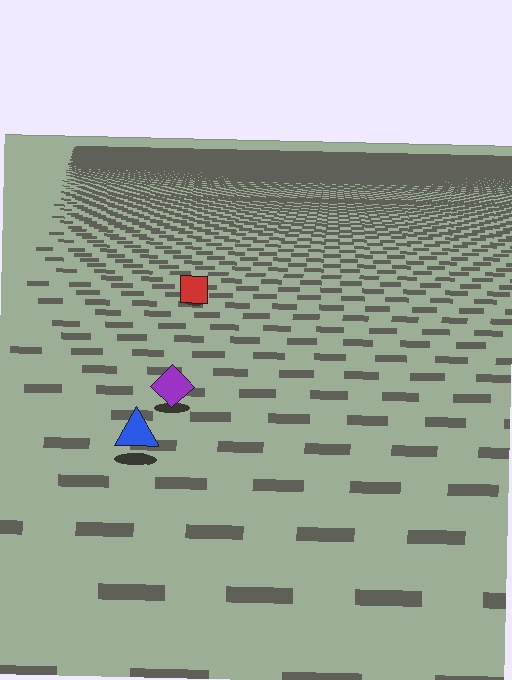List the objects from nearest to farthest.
From nearest to farthest: the blue triangle, the purple diamond, the red square.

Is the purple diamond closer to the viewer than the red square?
Yes. The purple diamond is closer — you can tell from the texture gradient: the ground texture is coarser near it.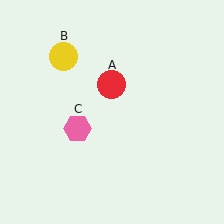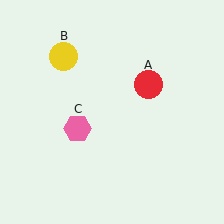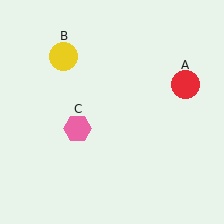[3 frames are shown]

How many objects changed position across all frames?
1 object changed position: red circle (object A).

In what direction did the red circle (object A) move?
The red circle (object A) moved right.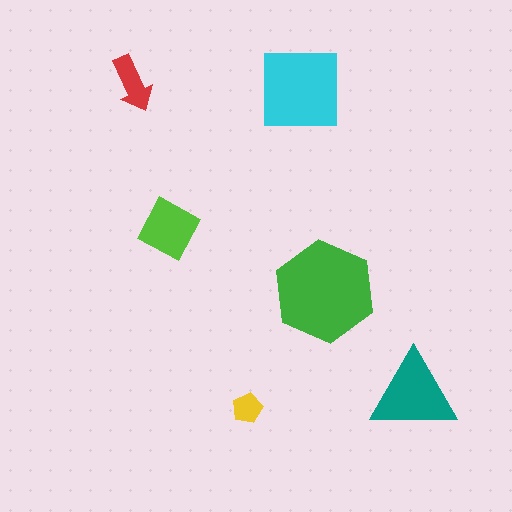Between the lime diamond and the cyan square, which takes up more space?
The cyan square.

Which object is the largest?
The green hexagon.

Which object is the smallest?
The yellow pentagon.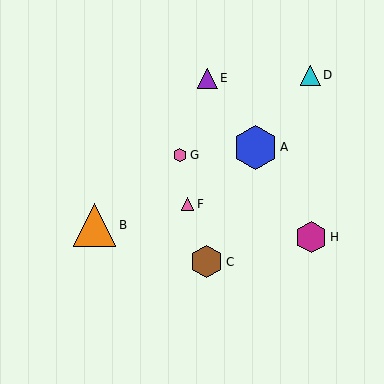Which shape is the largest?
The blue hexagon (labeled A) is the largest.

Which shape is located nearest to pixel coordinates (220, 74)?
The purple triangle (labeled E) at (207, 78) is nearest to that location.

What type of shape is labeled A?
Shape A is a blue hexagon.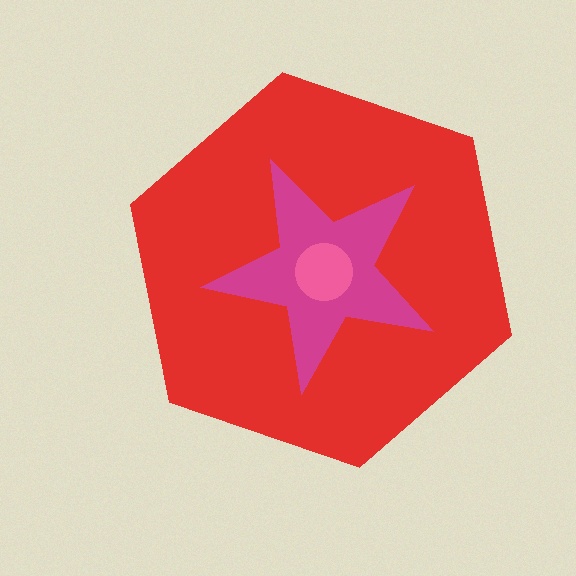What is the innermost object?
The pink circle.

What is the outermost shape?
The red hexagon.